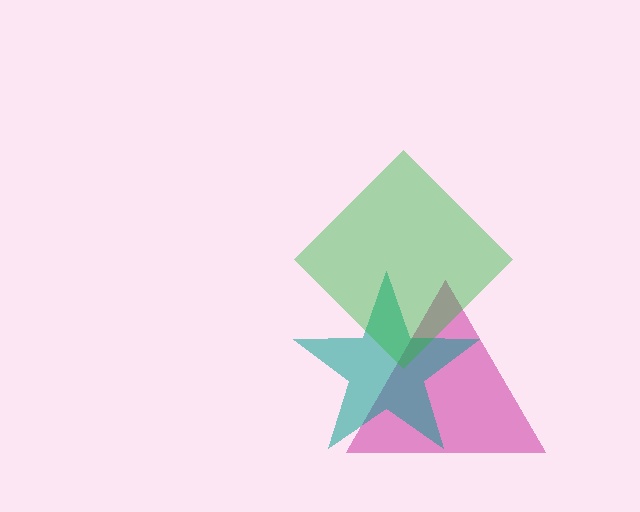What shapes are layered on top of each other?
The layered shapes are: a magenta triangle, a teal star, a green diamond.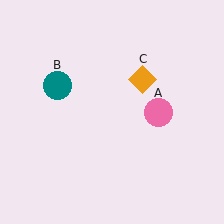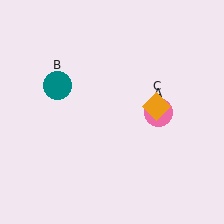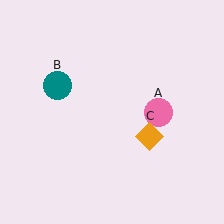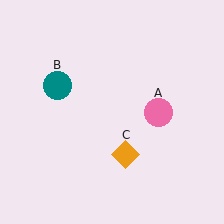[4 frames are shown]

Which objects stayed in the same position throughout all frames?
Pink circle (object A) and teal circle (object B) remained stationary.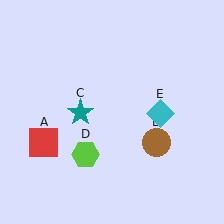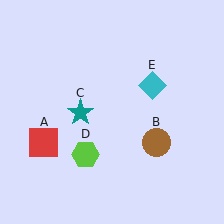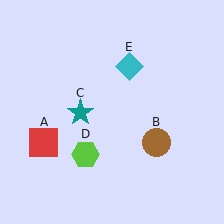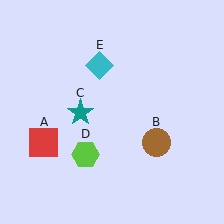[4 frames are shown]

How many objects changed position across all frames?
1 object changed position: cyan diamond (object E).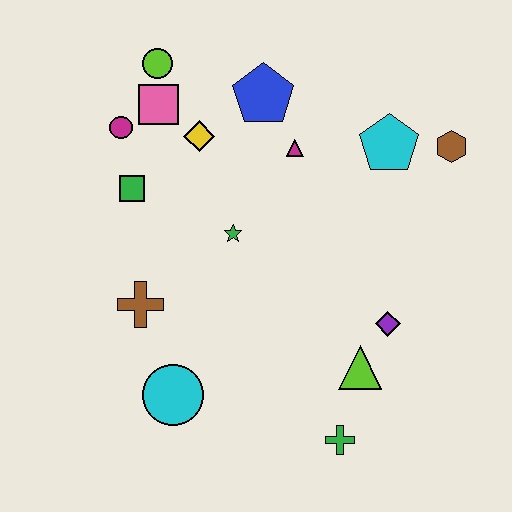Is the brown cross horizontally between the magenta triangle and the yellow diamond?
No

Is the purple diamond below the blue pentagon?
Yes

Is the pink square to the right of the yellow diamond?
No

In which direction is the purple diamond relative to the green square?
The purple diamond is to the right of the green square.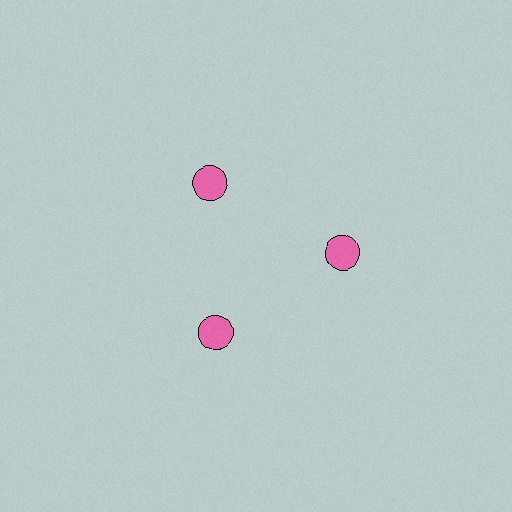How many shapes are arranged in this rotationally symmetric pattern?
There are 3 shapes, arranged in 3 groups of 1.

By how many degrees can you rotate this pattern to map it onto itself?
The pattern maps onto itself every 120 degrees of rotation.